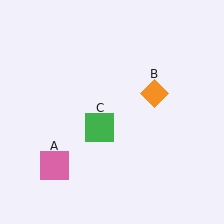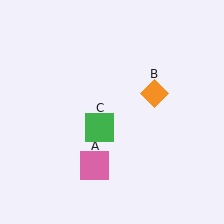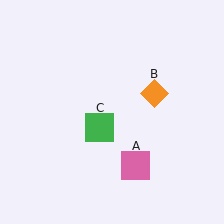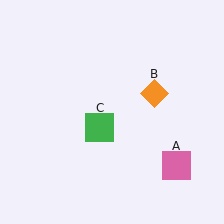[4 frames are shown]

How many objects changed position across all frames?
1 object changed position: pink square (object A).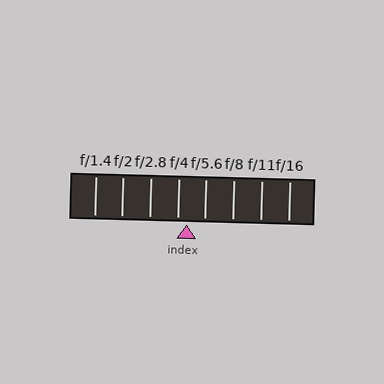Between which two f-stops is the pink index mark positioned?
The index mark is between f/4 and f/5.6.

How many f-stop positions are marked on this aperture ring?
There are 8 f-stop positions marked.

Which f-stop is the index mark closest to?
The index mark is closest to f/4.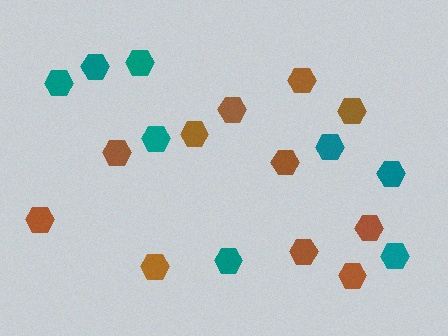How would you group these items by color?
There are 2 groups: one group of teal hexagons (8) and one group of brown hexagons (11).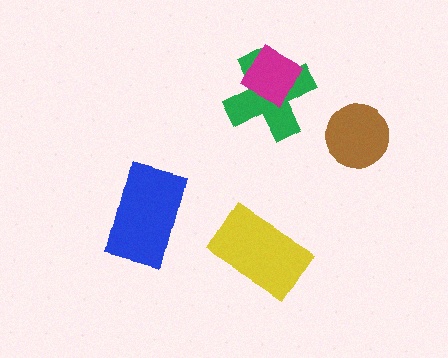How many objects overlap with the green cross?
1 object overlaps with the green cross.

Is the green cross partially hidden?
Yes, it is partially covered by another shape.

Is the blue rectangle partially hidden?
No, no other shape covers it.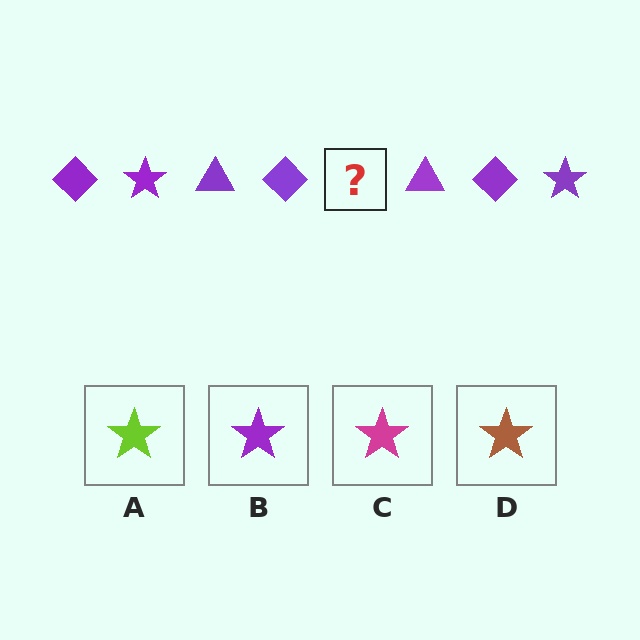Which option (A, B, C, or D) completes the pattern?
B.